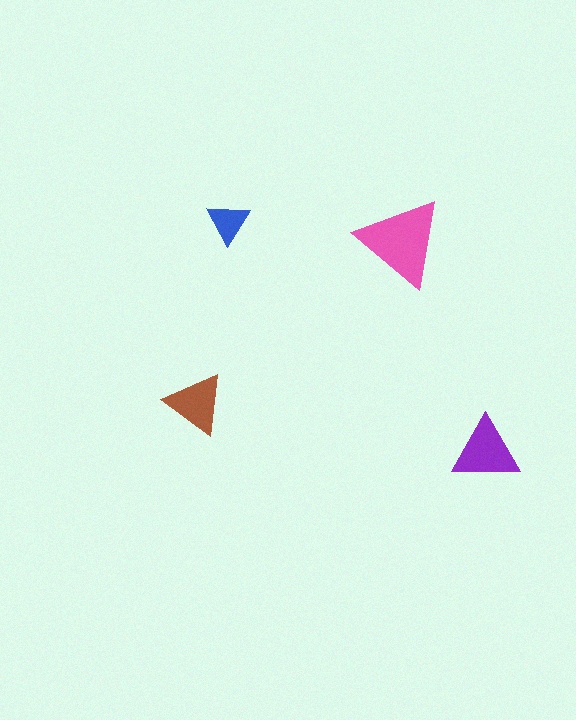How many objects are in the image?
There are 4 objects in the image.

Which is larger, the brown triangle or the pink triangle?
The pink one.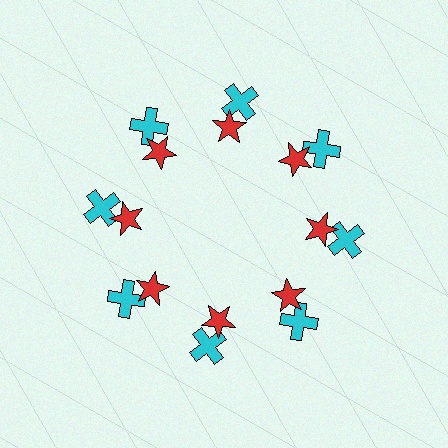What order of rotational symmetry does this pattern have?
This pattern has 8-fold rotational symmetry.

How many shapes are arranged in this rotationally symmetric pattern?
There are 16 shapes, arranged in 8 groups of 2.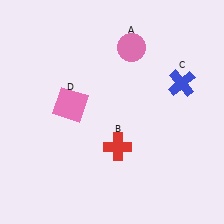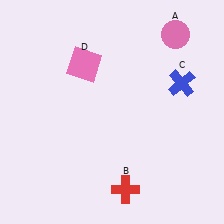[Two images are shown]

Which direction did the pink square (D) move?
The pink square (D) moved up.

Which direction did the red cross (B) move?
The red cross (B) moved down.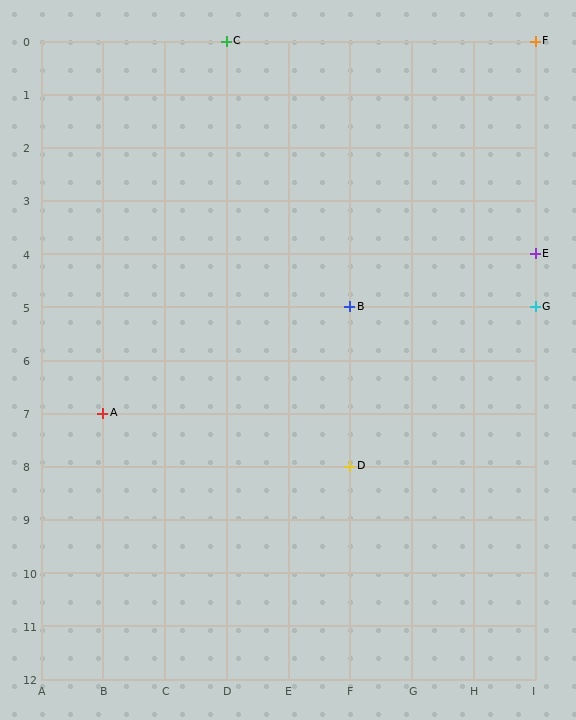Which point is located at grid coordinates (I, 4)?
Point E is at (I, 4).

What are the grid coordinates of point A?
Point A is at grid coordinates (B, 7).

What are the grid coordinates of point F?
Point F is at grid coordinates (I, 0).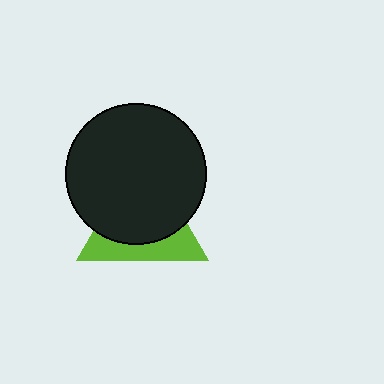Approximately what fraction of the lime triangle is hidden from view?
Roughly 64% of the lime triangle is hidden behind the black circle.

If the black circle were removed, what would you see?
You would see the complete lime triangle.